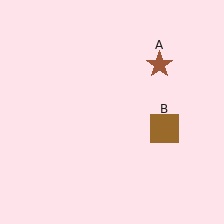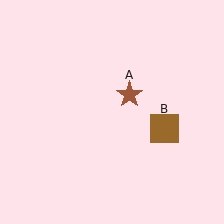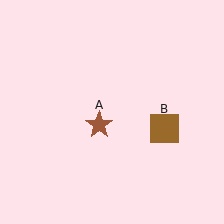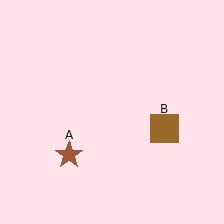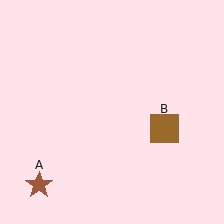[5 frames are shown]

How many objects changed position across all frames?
1 object changed position: brown star (object A).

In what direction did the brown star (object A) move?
The brown star (object A) moved down and to the left.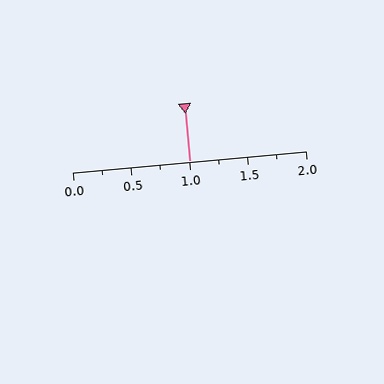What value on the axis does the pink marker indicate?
The marker indicates approximately 1.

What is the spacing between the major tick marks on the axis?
The major ticks are spaced 0.5 apart.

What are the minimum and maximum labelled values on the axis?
The axis runs from 0.0 to 2.0.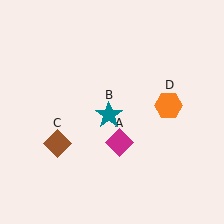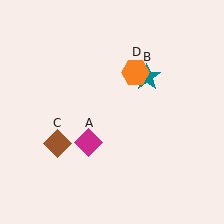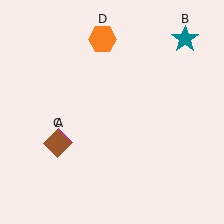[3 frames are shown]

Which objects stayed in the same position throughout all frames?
Brown diamond (object C) remained stationary.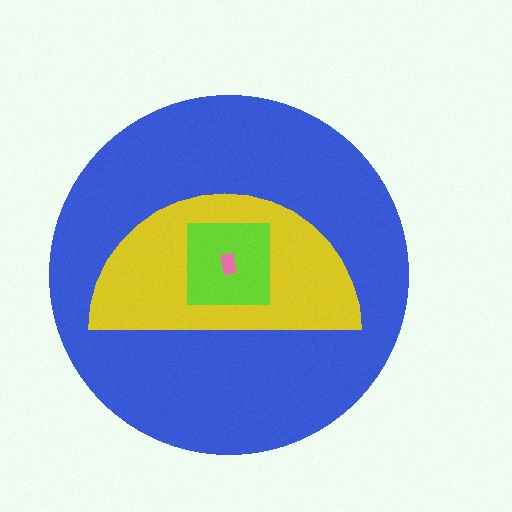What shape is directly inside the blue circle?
The yellow semicircle.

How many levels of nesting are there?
4.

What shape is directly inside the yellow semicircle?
The lime square.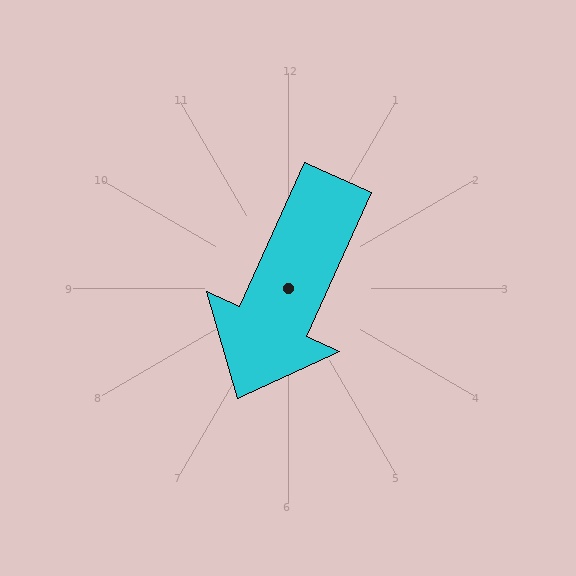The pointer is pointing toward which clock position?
Roughly 7 o'clock.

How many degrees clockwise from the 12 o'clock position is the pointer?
Approximately 204 degrees.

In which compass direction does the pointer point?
Southwest.